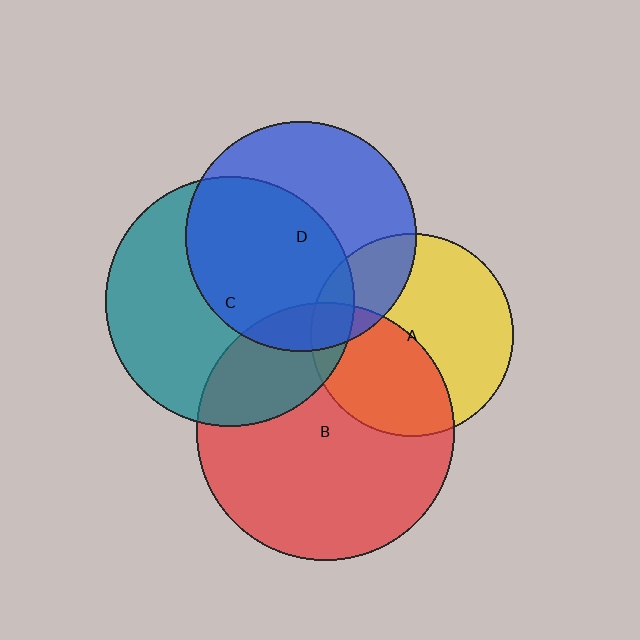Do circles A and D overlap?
Yes.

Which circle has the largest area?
Circle B (red).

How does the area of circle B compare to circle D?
Approximately 1.3 times.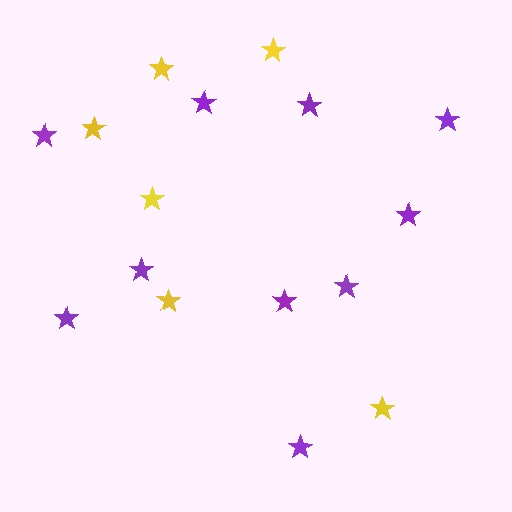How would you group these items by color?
There are 2 groups: one group of purple stars (10) and one group of yellow stars (6).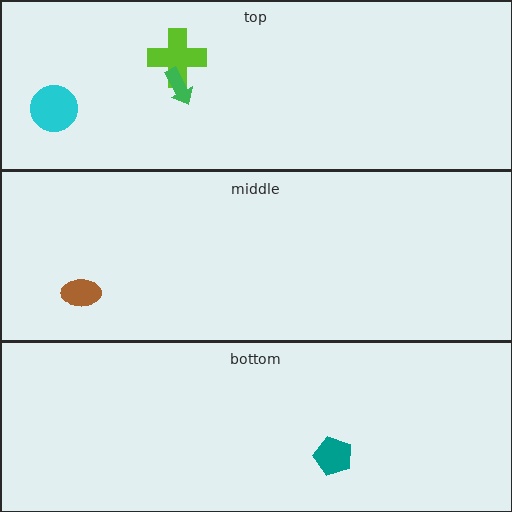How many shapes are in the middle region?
1.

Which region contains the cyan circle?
The top region.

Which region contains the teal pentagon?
The bottom region.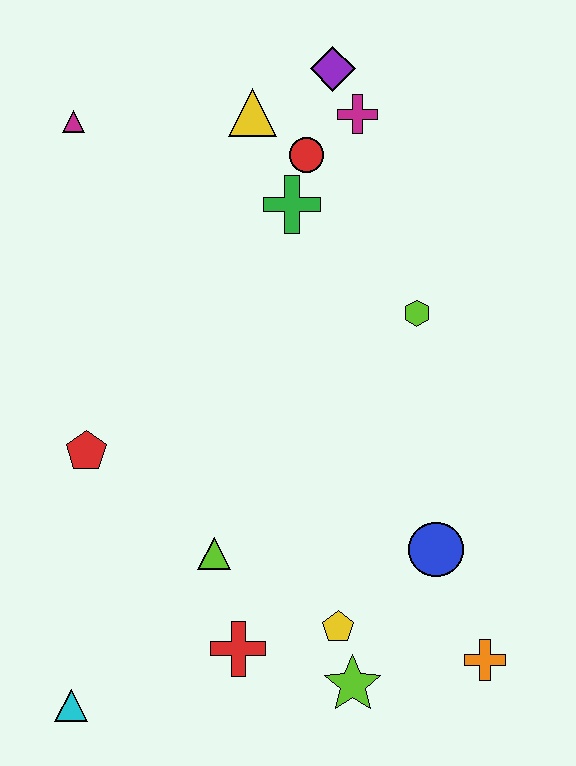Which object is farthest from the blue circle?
The magenta triangle is farthest from the blue circle.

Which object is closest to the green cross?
The red circle is closest to the green cross.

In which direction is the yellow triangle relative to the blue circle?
The yellow triangle is above the blue circle.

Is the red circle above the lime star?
Yes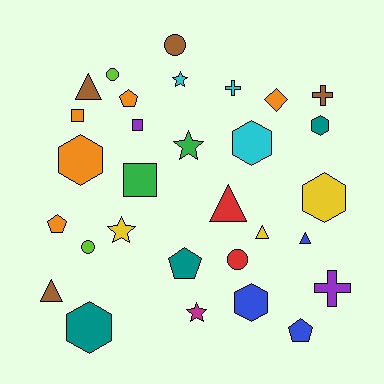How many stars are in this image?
There are 4 stars.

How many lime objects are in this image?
There are 2 lime objects.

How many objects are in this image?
There are 30 objects.